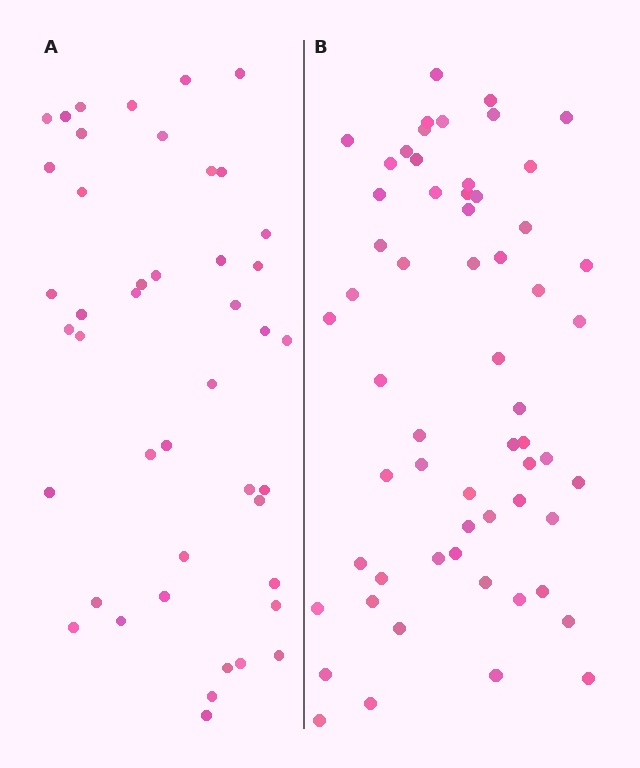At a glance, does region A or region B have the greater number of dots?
Region B (the right region) has more dots.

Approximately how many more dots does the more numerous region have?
Region B has approximately 15 more dots than region A.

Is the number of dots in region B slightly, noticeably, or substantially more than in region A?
Region B has noticeably more, but not dramatically so. The ratio is roughly 1.4 to 1.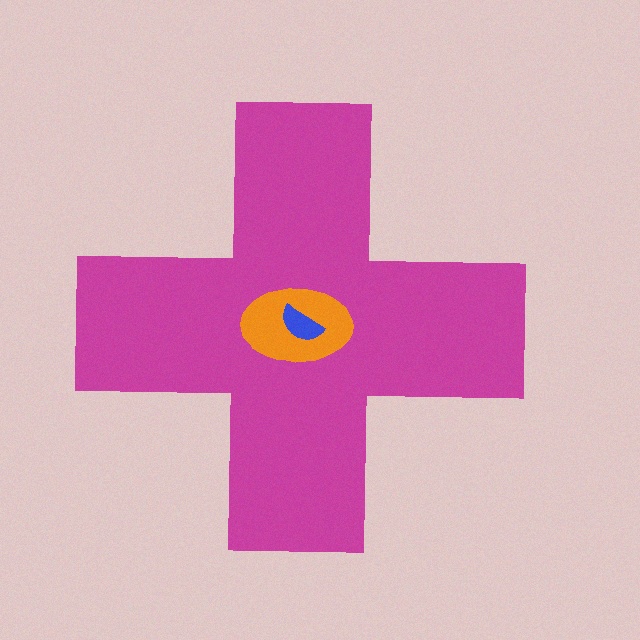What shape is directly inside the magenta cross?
The orange ellipse.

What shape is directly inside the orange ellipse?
The blue semicircle.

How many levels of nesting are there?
3.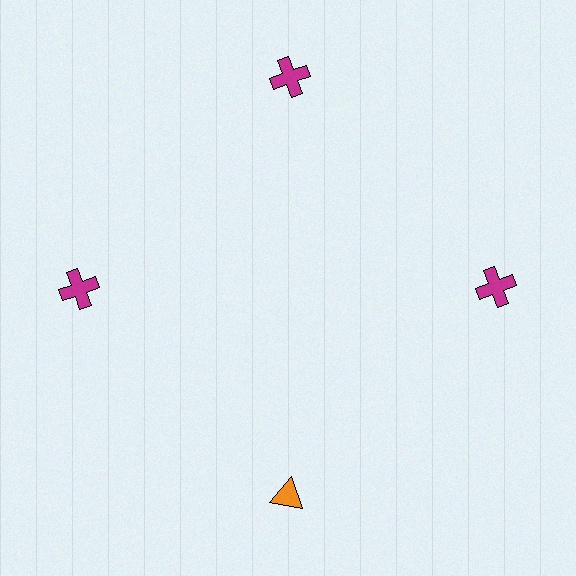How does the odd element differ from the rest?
It differs in both color (orange instead of magenta) and shape (triangle instead of cross).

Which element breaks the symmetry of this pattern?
The orange triangle at roughly the 6 o'clock position breaks the symmetry. All other shapes are magenta crosses.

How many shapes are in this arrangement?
There are 4 shapes arranged in a ring pattern.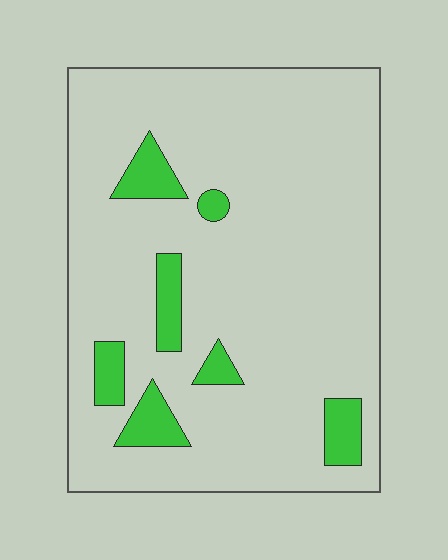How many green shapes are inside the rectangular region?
7.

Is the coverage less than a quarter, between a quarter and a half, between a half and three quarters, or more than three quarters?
Less than a quarter.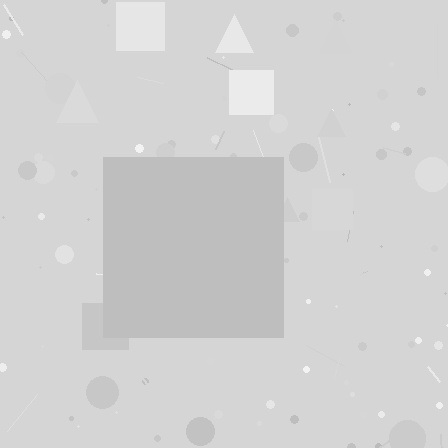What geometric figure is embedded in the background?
A square is embedded in the background.